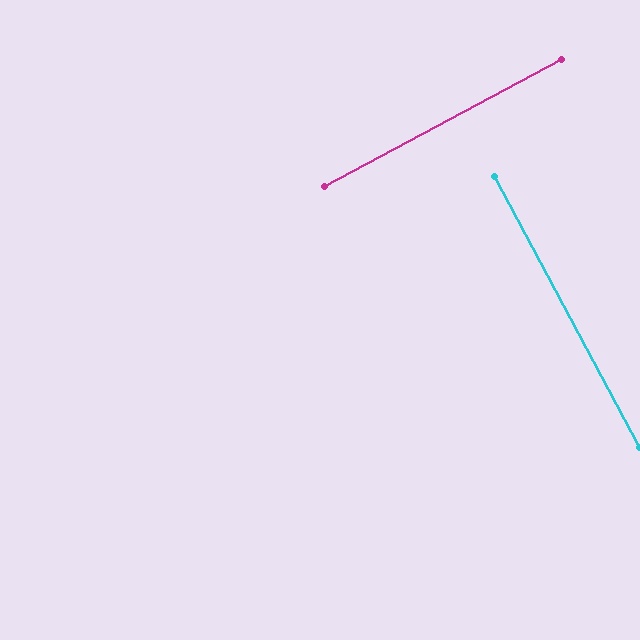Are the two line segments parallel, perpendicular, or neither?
Perpendicular — they meet at approximately 90°.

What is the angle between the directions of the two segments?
Approximately 90 degrees.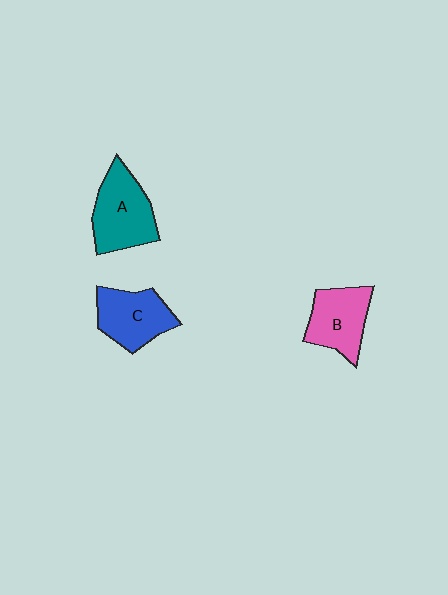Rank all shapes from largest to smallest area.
From largest to smallest: A (teal), C (blue), B (pink).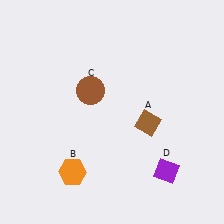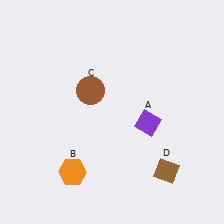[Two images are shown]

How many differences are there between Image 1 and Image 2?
There are 2 differences between the two images.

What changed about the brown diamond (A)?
In Image 1, A is brown. In Image 2, it changed to purple.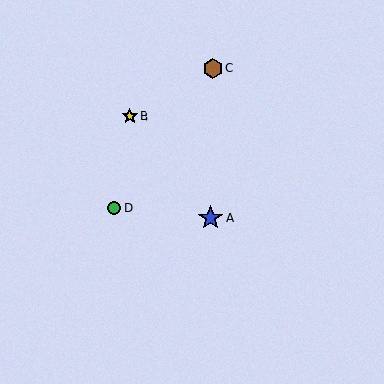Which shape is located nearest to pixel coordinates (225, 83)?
The brown hexagon (labeled C) at (213, 68) is nearest to that location.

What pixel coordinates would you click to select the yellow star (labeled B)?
Click at (130, 116) to select the yellow star B.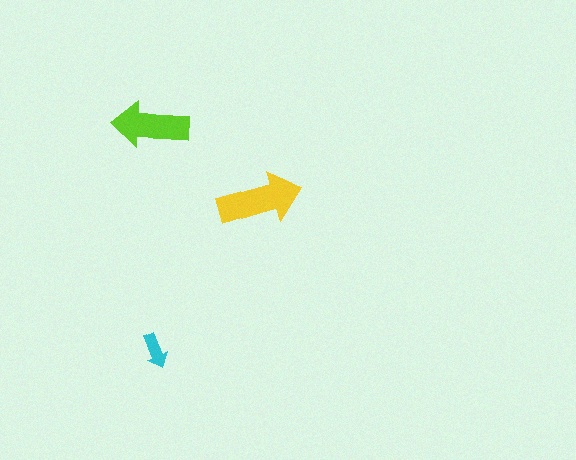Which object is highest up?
The lime arrow is topmost.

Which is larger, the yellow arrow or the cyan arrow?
The yellow one.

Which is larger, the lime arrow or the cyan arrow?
The lime one.